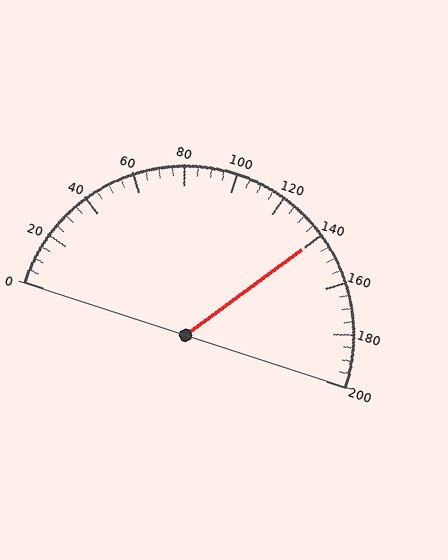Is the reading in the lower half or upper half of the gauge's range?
The reading is in the upper half of the range (0 to 200).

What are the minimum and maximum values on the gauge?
The gauge ranges from 0 to 200.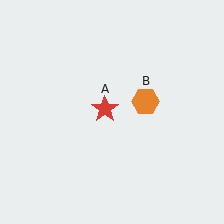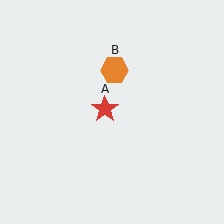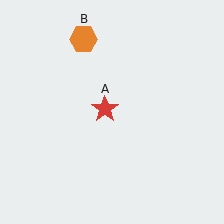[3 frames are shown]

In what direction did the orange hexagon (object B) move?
The orange hexagon (object B) moved up and to the left.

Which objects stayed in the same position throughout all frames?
Red star (object A) remained stationary.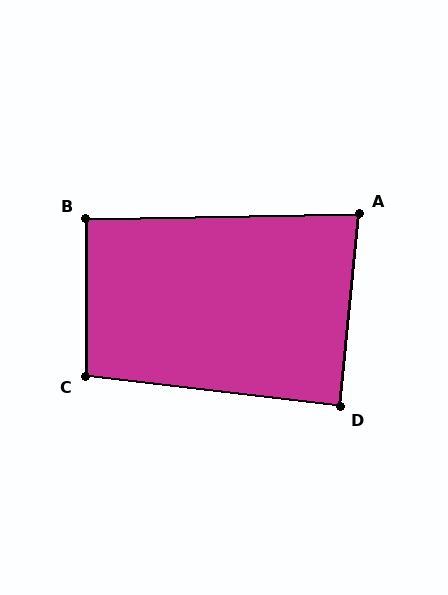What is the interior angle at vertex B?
Approximately 91 degrees (approximately right).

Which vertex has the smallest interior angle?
A, at approximately 83 degrees.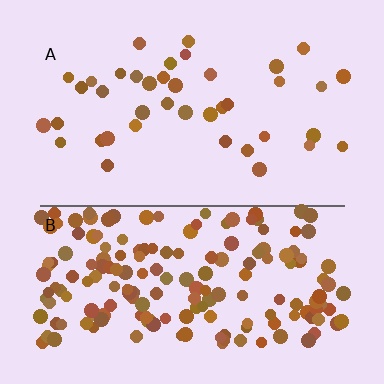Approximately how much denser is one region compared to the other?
Approximately 4.4× — region B over region A.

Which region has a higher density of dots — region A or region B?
B (the bottom).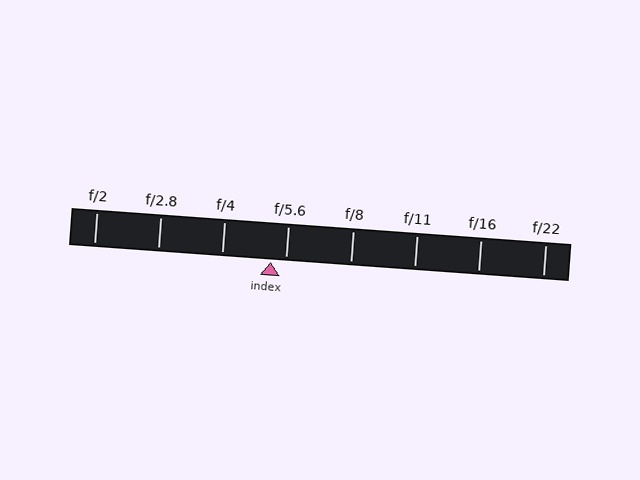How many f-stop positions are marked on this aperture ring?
There are 8 f-stop positions marked.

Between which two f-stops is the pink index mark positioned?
The index mark is between f/4 and f/5.6.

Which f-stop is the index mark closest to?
The index mark is closest to f/5.6.